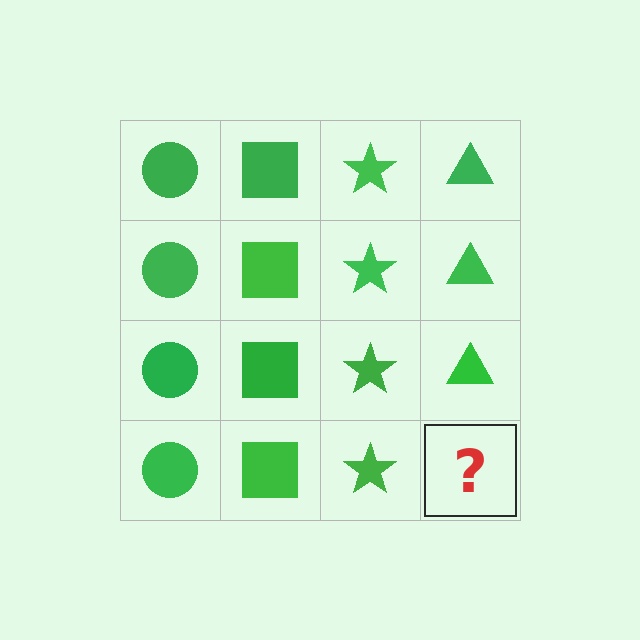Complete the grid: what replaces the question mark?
The question mark should be replaced with a green triangle.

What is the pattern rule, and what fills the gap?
The rule is that each column has a consistent shape. The gap should be filled with a green triangle.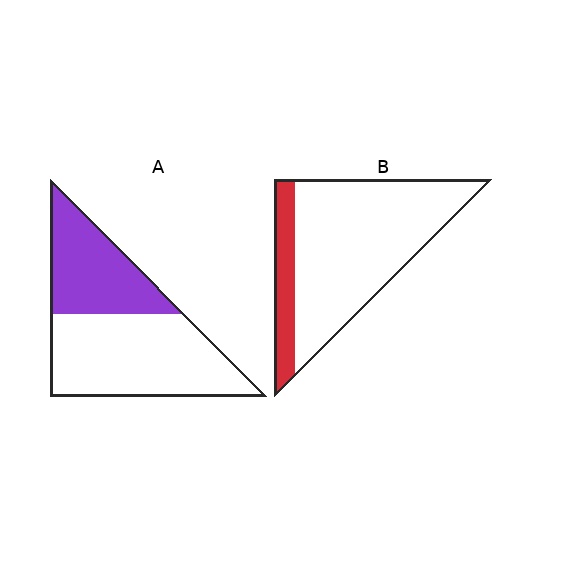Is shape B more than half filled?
No.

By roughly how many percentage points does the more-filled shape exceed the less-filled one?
By roughly 20 percentage points (A over B).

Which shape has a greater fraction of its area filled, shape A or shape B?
Shape A.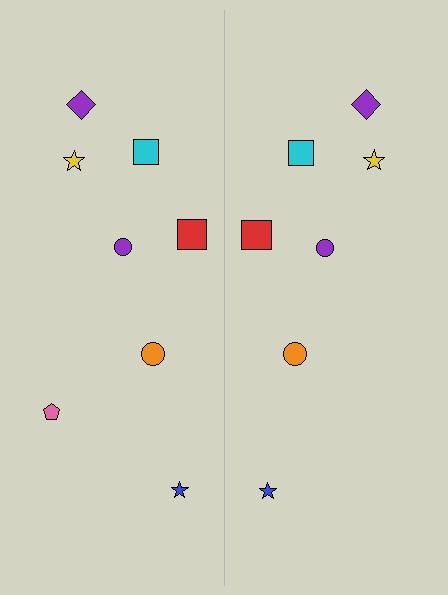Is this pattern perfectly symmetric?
No, the pattern is not perfectly symmetric. A pink pentagon is missing from the right side.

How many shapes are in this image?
There are 15 shapes in this image.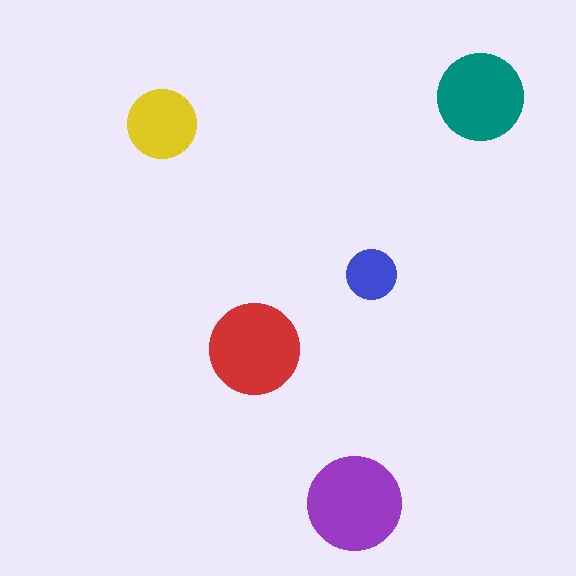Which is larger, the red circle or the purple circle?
The purple one.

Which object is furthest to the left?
The yellow circle is leftmost.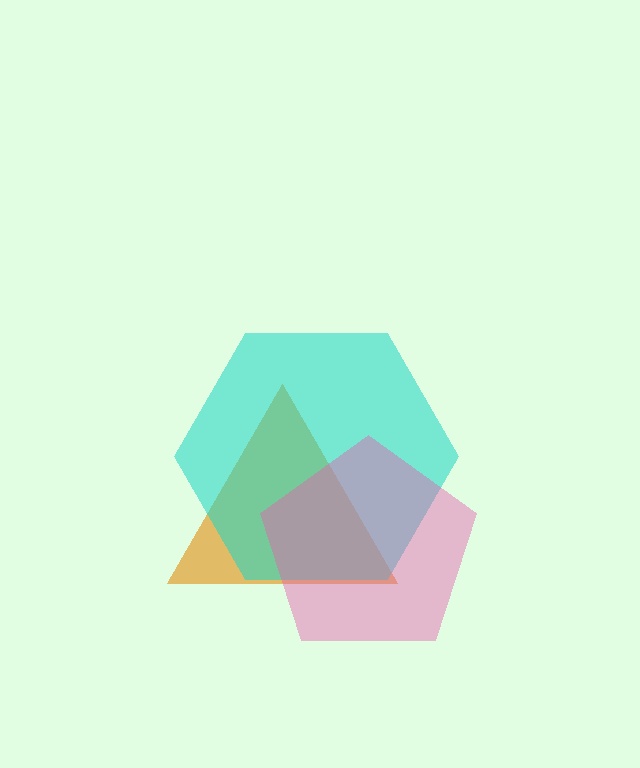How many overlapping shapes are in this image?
There are 3 overlapping shapes in the image.